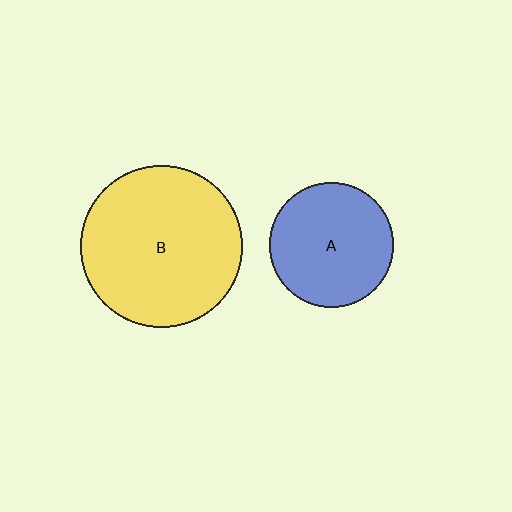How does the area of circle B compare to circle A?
Approximately 1.7 times.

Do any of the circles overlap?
No, none of the circles overlap.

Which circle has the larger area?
Circle B (yellow).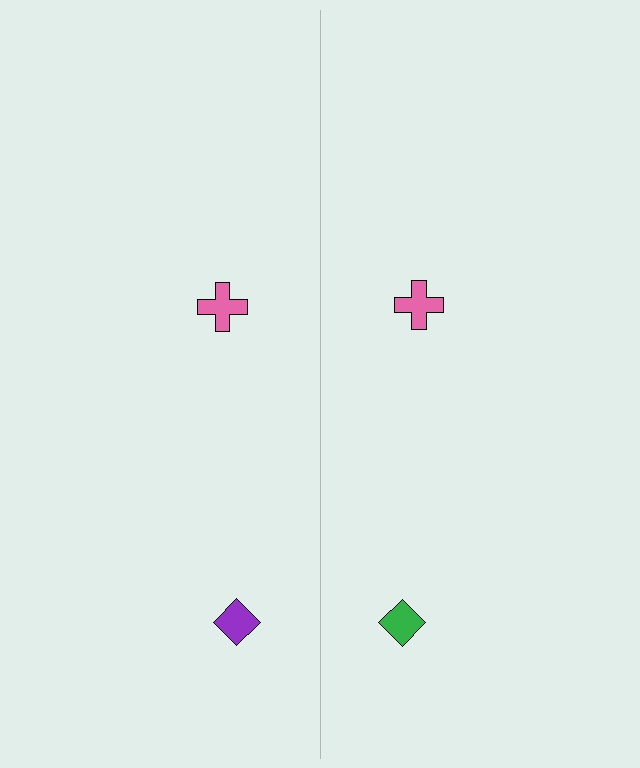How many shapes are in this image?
There are 4 shapes in this image.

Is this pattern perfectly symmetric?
No, the pattern is not perfectly symmetric. The green diamond on the right side breaks the symmetry — its mirror counterpart is purple.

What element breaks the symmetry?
The green diamond on the right side breaks the symmetry — its mirror counterpart is purple.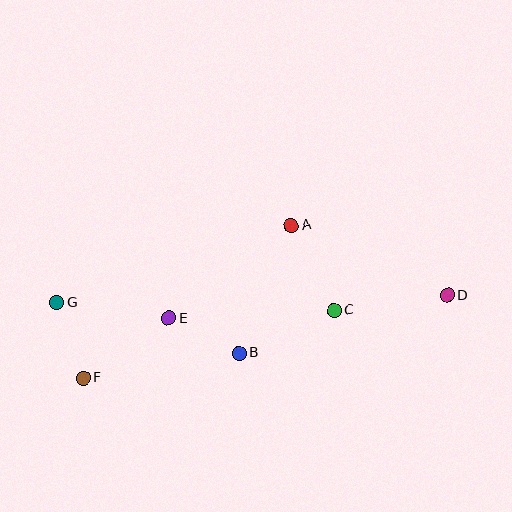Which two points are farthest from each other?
Points D and G are farthest from each other.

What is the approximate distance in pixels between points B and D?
The distance between B and D is approximately 216 pixels.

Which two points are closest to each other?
Points B and E are closest to each other.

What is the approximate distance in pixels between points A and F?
The distance between A and F is approximately 259 pixels.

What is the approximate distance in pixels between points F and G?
The distance between F and G is approximately 80 pixels.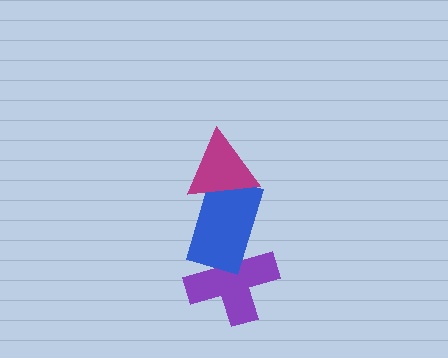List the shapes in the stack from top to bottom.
From top to bottom: the magenta triangle, the blue rectangle, the purple cross.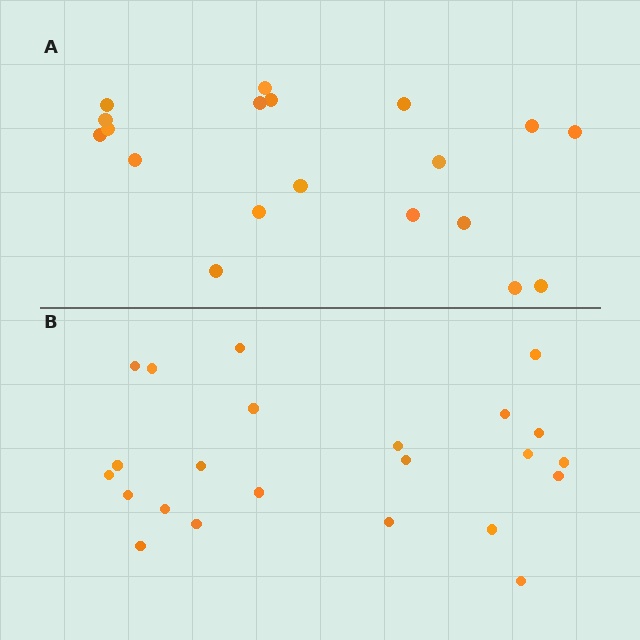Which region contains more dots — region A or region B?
Region B (the bottom region) has more dots.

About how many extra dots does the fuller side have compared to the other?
Region B has about 4 more dots than region A.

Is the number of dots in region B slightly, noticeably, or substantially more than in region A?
Region B has only slightly more — the two regions are fairly close. The ratio is roughly 1.2 to 1.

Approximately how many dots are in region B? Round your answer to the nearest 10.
About 20 dots. (The exact count is 23, which rounds to 20.)